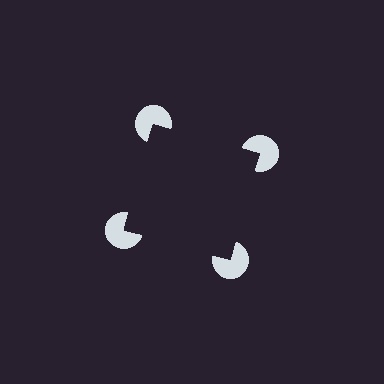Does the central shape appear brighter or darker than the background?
It typically appears slightly darker than the background, even though no actual brightness change is drawn.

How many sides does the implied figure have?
4 sides.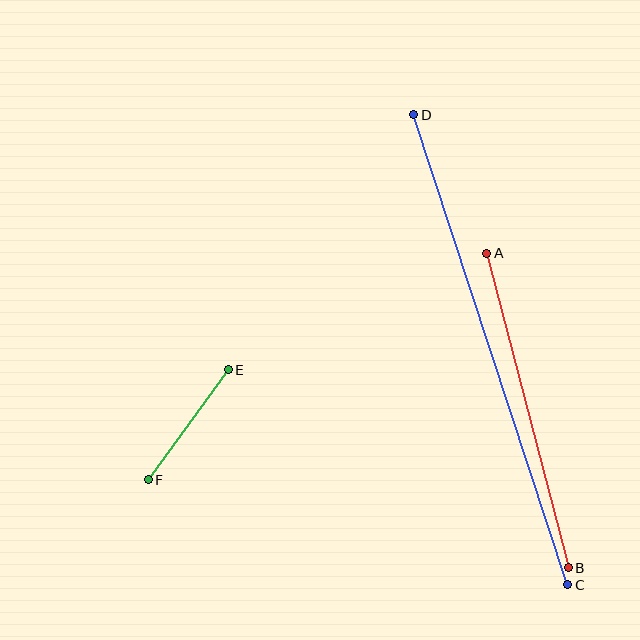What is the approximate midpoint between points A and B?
The midpoint is at approximately (527, 411) pixels.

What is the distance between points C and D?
The distance is approximately 495 pixels.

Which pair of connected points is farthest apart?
Points C and D are farthest apart.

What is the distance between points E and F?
The distance is approximately 136 pixels.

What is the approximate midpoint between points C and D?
The midpoint is at approximately (491, 350) pixels.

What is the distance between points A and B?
The distance is approximately 325 pixels.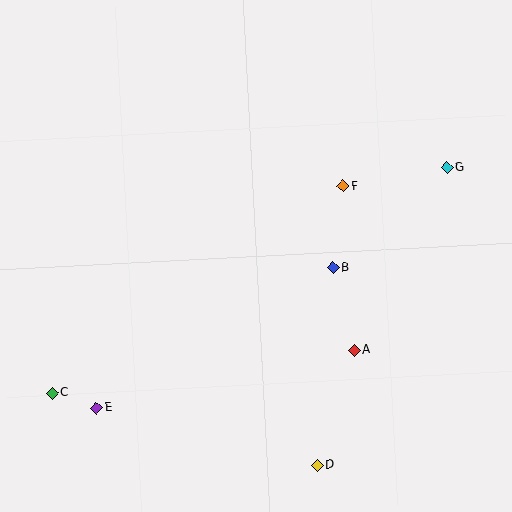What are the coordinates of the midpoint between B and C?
The midpoint between B and C is at (193, 330).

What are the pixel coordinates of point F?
Point F is at (343, 186).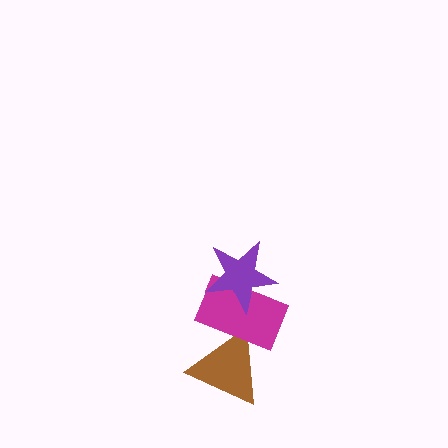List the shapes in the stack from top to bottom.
From top to bottom: the purple star, the magenta rectangle, the brown triangle.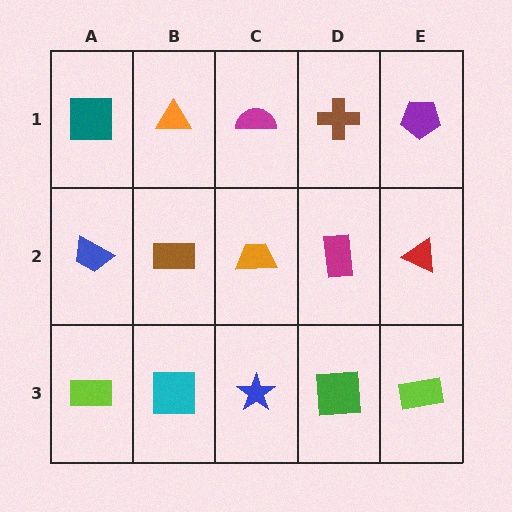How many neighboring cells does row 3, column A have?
2.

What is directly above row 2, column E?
A purple pentagon.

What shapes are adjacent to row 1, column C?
An orange trapezoid (row 2, column C), an orange triangle (row 1, column B), a brown cross (row 1, column D).